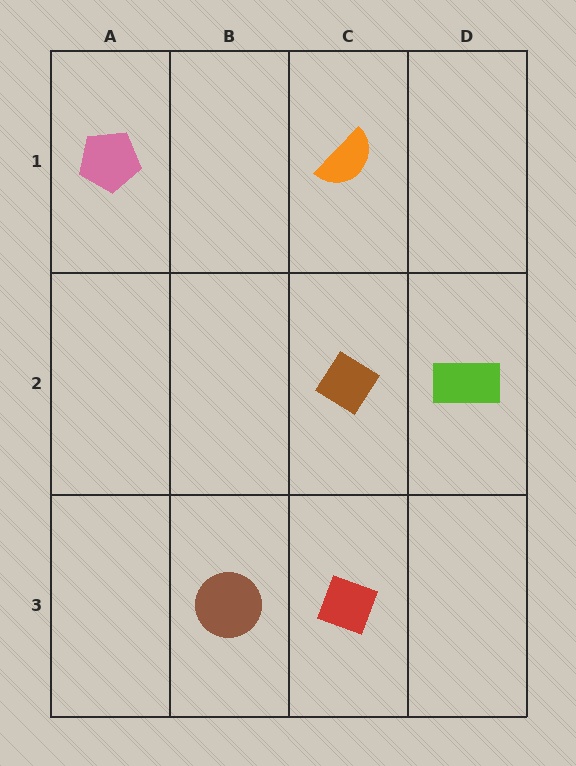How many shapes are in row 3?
2 shapes.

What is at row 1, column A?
A pink pentagon.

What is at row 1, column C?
An orange semicircle.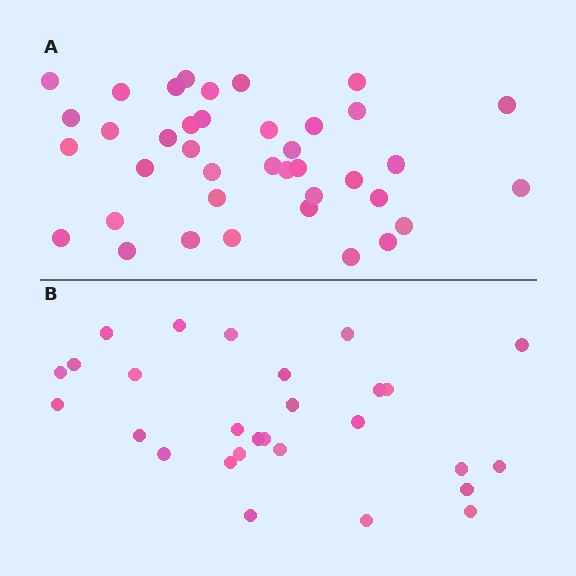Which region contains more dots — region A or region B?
Region A (the top region) has more dots.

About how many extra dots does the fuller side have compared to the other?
Region A has roughly 12 or so more dots than region B.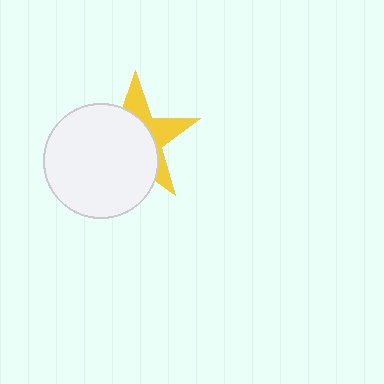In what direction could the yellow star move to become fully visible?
The yellow star could move toward the upper-right. That would shift it out from behind the white circle entirely.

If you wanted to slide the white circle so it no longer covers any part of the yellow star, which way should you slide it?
Slide it toward the lower-left — that is the most direct way to separate the two shapes.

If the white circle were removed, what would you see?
You would see the complete yellow star.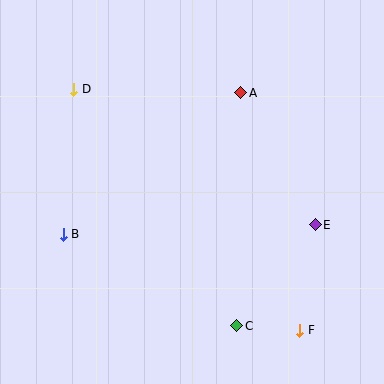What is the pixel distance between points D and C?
The distance between D and C is 287 pixels.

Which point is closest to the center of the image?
Point A at (241, 93) is closest to the center.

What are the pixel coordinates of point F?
Point F is at (300, 330).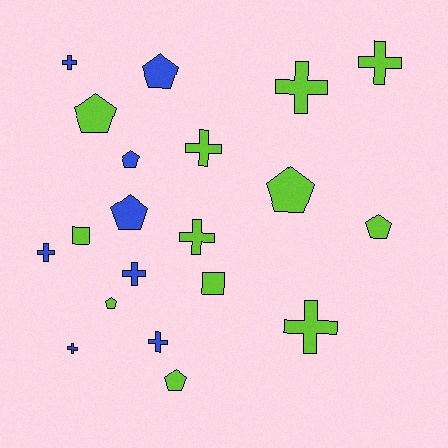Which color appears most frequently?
Lime, with 12 objects.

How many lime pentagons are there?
There are 5 lime pentagons.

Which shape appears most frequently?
Cross, with 10 objects.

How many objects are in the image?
There are 20 objects.